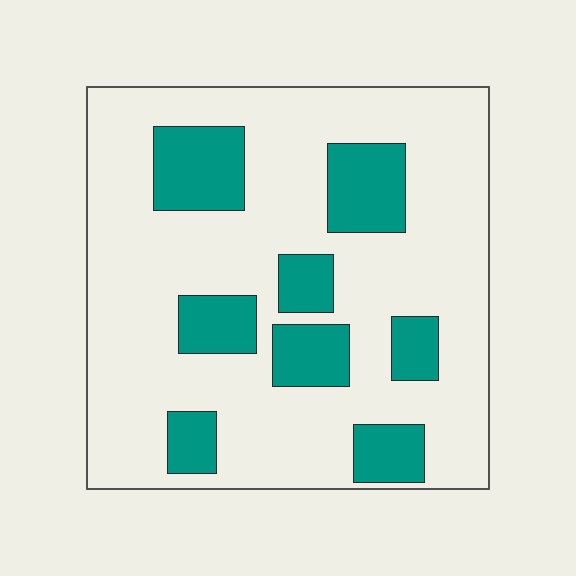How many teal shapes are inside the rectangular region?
8.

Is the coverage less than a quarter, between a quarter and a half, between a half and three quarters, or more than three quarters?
Less than a quarter.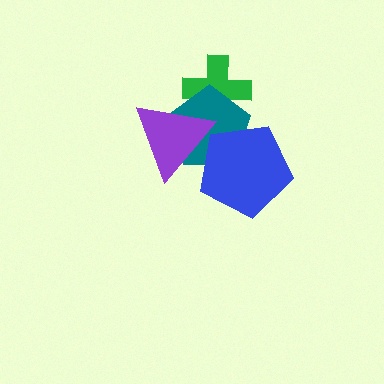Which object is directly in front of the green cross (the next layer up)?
The teal pentagon is directly in front of the green cross.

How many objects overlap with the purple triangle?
3 objects overlap with the purple triangle.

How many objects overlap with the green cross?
2 objects overlap with the green cross.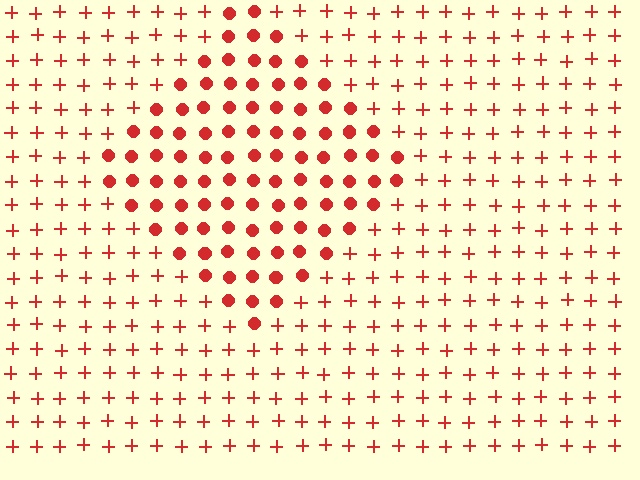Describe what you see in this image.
The image is filled with small red elements arranged in a uniform grid. A diamond-shaped region contains circles, while the surrounding area contains plus signs. The boundary is defined purely by the change in element shape.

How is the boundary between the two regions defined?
The boundary is defined by a change in element shape: circles inside vs. plus signs outside. All elements share the same color and spacing.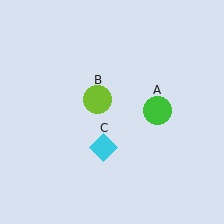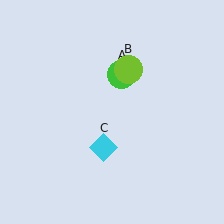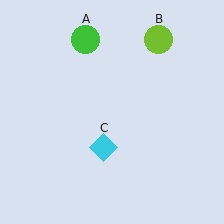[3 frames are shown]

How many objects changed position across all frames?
2 objects changed position: green circle (object A), lime circle (object B).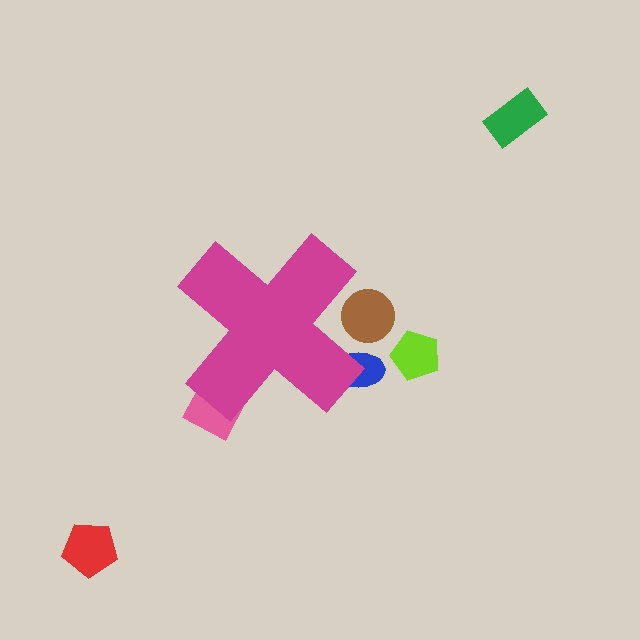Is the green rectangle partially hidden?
No, the green rectangle is fully visible.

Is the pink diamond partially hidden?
Yes, the pink diamond is partially hidden behind the magenta cross.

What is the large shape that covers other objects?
A magenta cross.